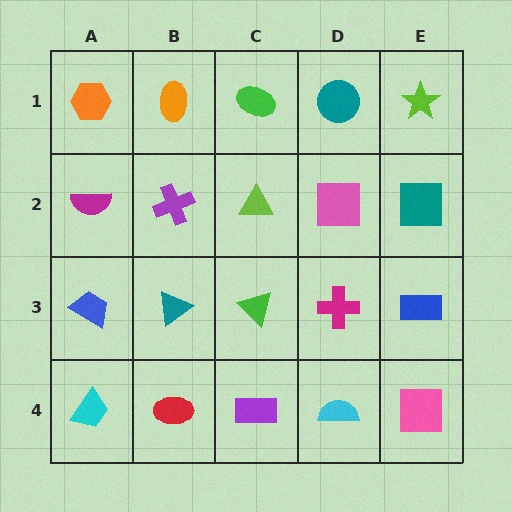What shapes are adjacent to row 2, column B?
An orange ellipse (row 1, column B), a teal triangle (row 3, column B), a magenta semicircle (row 2, column A), a lime triangle (row 2, column C).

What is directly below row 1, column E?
A teal square.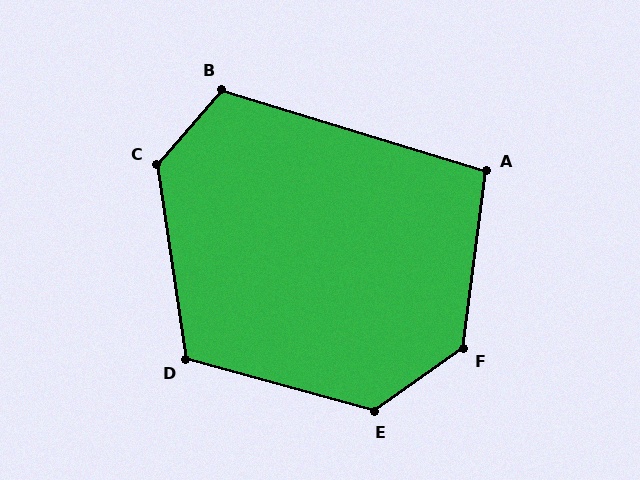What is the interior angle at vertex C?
Approximately 131 degrees (obtuse).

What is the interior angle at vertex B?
Approximately 114 degrees (obtuse).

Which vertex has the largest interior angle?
F, at approximately 132 degrees.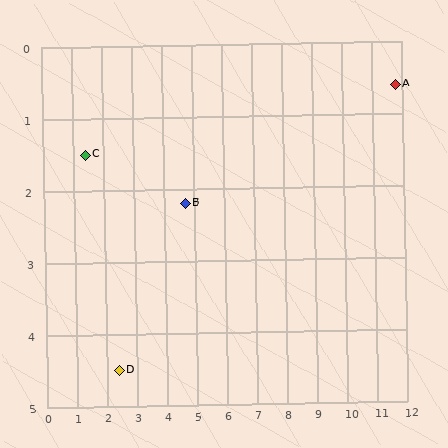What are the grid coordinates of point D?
Point D is at approximately (2.4, 4.5).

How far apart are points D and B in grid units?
Points D and B are about 3.3 grid units apart.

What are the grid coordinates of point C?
Point C is at approximately (1.4, 1.5).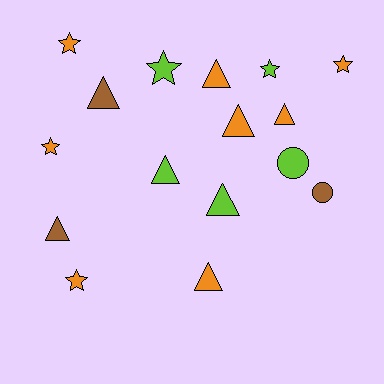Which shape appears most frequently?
Triangle, with 8 objects.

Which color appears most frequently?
Orange, with 8 objects.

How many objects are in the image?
There are 16 objects.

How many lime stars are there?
There are 2 lime stars.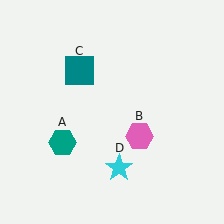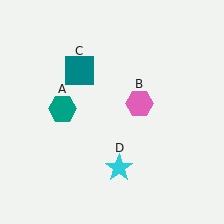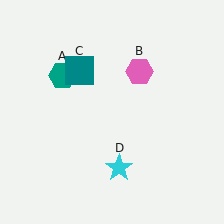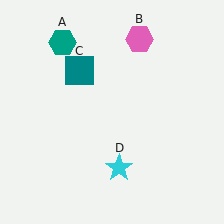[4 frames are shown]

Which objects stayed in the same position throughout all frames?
Teal square (object C) and cyan star (object D) remained stationary.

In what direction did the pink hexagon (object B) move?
The pink hexagon (object B) moved up.